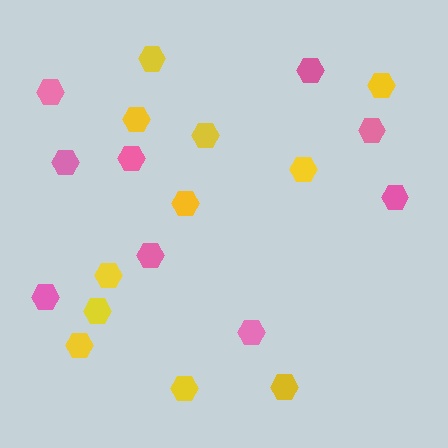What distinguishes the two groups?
There are 2 groups: one group of pink hexagons (9) and one group of yellow hexagons (11).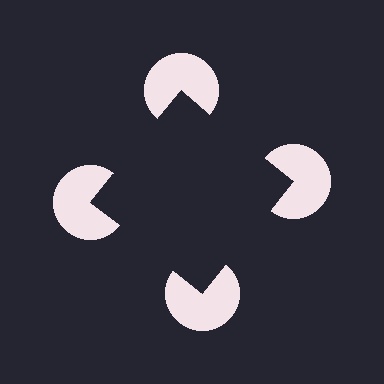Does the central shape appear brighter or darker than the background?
It typically appears slightly darker than the background, even though no actual brightness change is drawn.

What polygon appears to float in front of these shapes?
An illusory square — its edges are inferred from the aligned wedge cuts in the pac-man discs, not physically drawn.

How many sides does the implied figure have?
4 sides.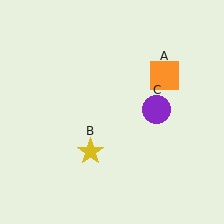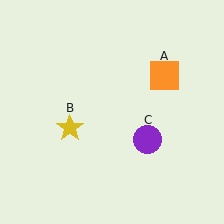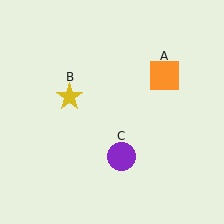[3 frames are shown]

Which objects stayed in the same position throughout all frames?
Orange square (object A) remained stationary.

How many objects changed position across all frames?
2 objects changed position: yellow star (object B), purple circle (object C).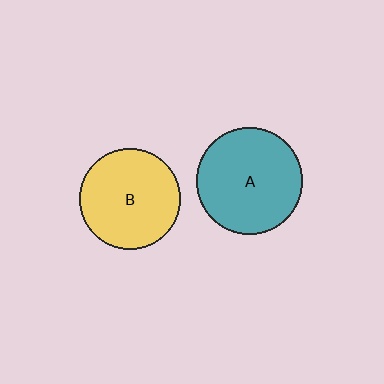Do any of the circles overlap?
No, none of the circles overlap.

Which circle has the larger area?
Circle A (teal).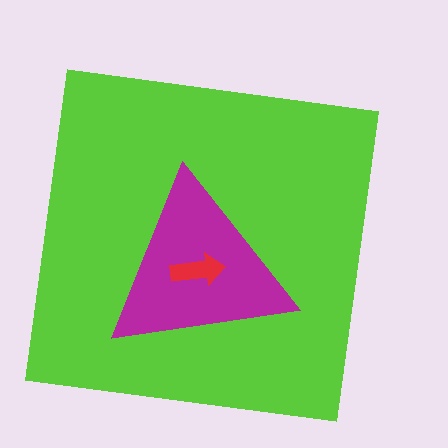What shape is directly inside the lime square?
The magenta triangle.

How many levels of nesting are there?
3.